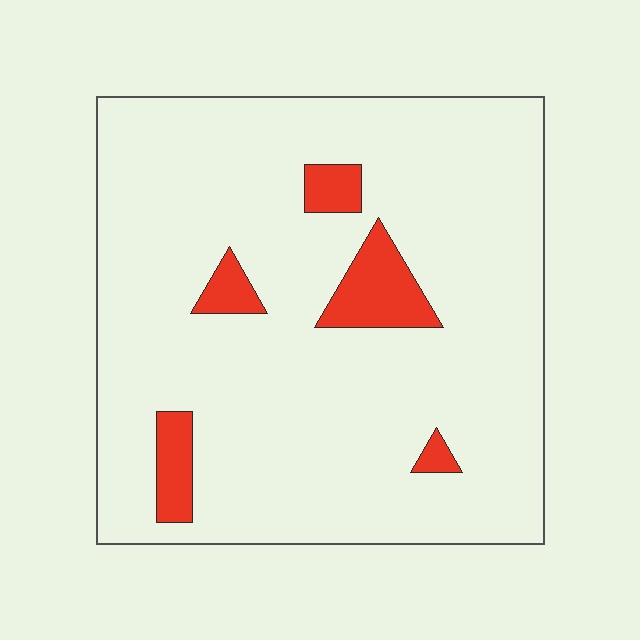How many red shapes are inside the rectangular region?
5.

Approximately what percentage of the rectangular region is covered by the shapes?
Approximately 10%.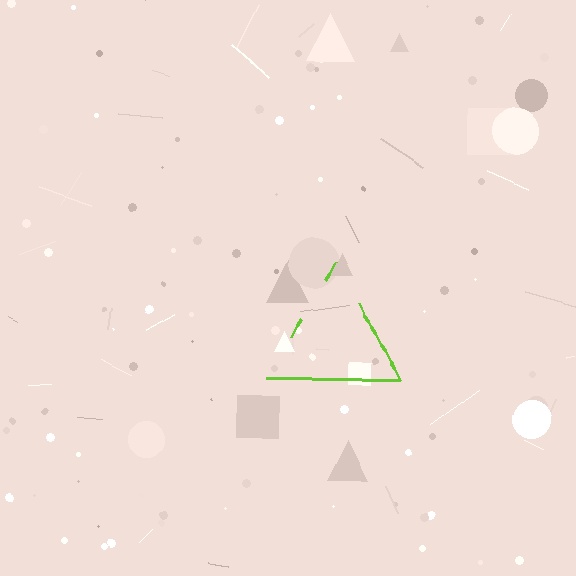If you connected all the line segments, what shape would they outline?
They would outline a triangle.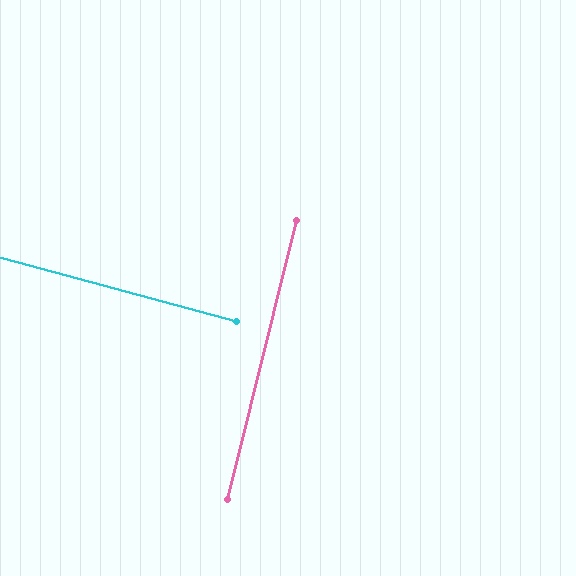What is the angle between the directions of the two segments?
Approximately 89 degrees.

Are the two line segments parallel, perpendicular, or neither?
Perpendicular — they meet at approximately 89°.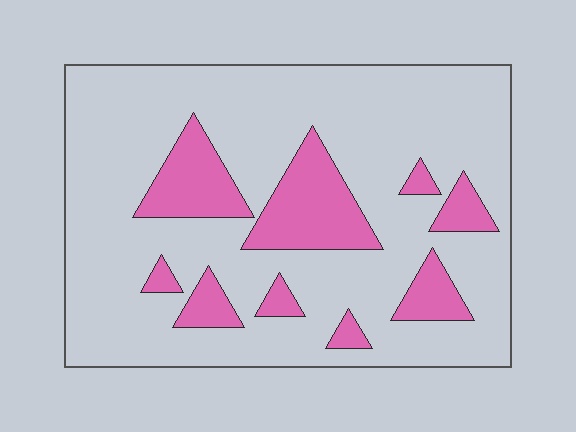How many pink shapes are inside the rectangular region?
9.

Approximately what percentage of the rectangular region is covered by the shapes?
Approximately 20%.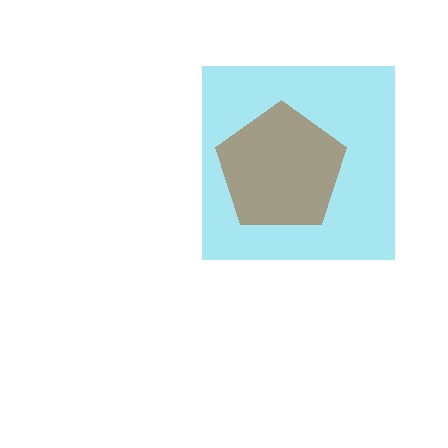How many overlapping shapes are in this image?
There are 2 overlapping shapes in the image.